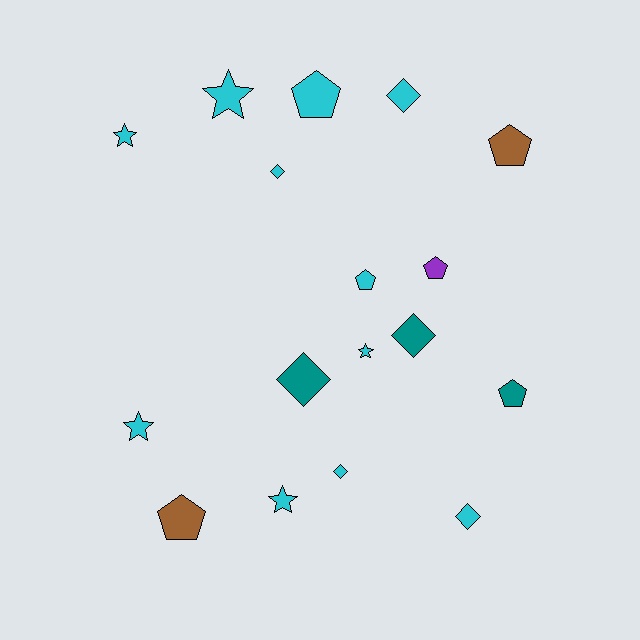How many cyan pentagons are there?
There are 2 cyan pentagons.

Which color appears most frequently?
Cyan, with 11 objects.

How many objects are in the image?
There are 17 objects.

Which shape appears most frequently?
Diamond, with 6 objects.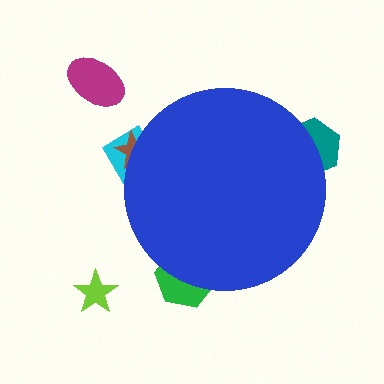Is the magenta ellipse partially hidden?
No, the magenta ellipse is fully visible.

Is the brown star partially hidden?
Yes, the brown star is partially hidden behind the blue circle.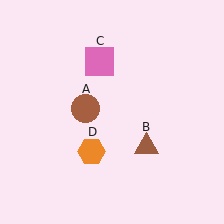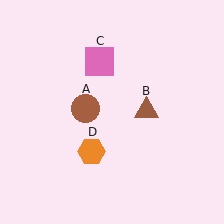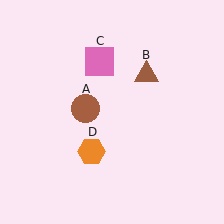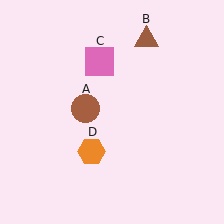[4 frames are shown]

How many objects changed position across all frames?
1 object changed position: brown triangle (object B).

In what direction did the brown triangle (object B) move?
The brown triangle (object B) moved up.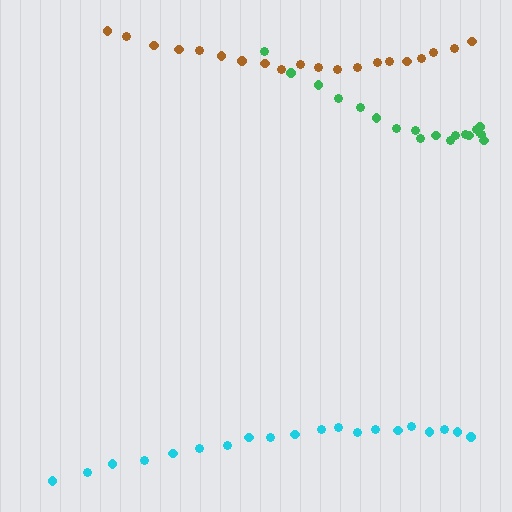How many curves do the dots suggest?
There are 3 distinct paths.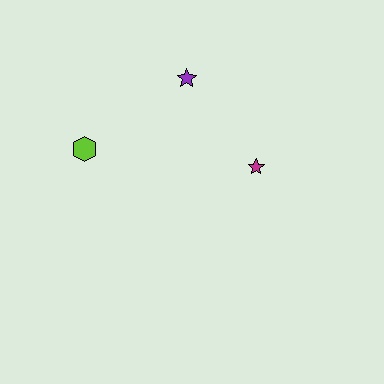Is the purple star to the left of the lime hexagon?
No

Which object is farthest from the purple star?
The lime hexagon is farthest from the purple star.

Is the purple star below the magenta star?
No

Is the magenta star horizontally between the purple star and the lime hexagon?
No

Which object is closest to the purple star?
The magenta star is closest to the purple star.